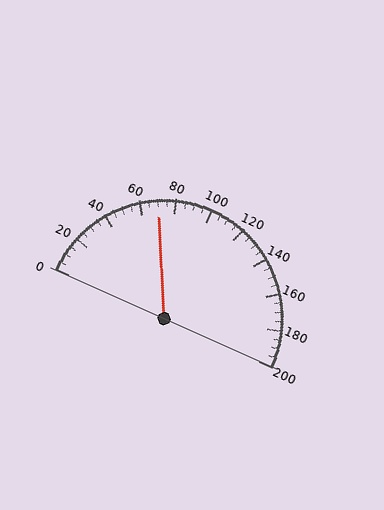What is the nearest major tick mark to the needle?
The nearest major tick mark is 80.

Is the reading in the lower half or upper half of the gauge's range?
The reading is in the lower half of the range (0 to 200).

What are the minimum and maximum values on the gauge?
The gauge ranges from 0 to 200.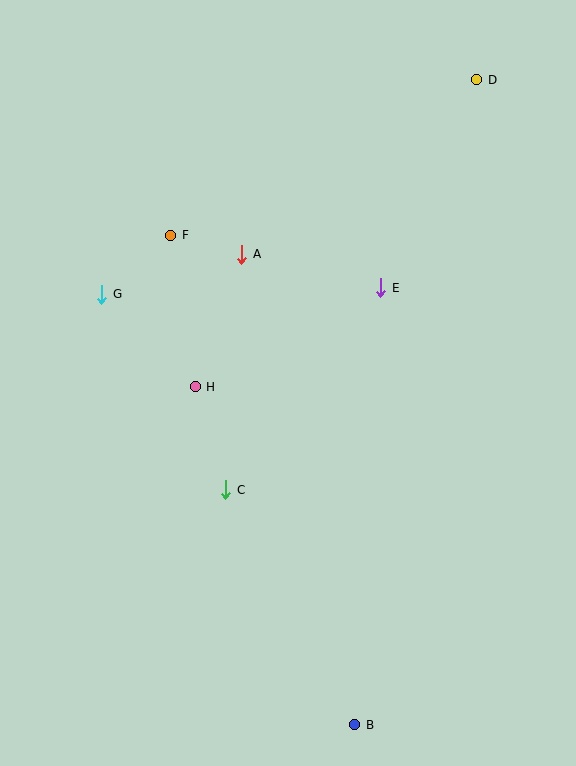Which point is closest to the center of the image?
Point H at (195, 387) is closest to the center.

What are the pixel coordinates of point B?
Point B is at (355, 725).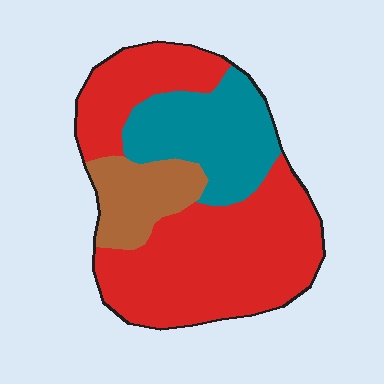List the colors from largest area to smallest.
From largest to smallest: red, teal, brown.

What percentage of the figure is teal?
Teal covers around 25% of the figure.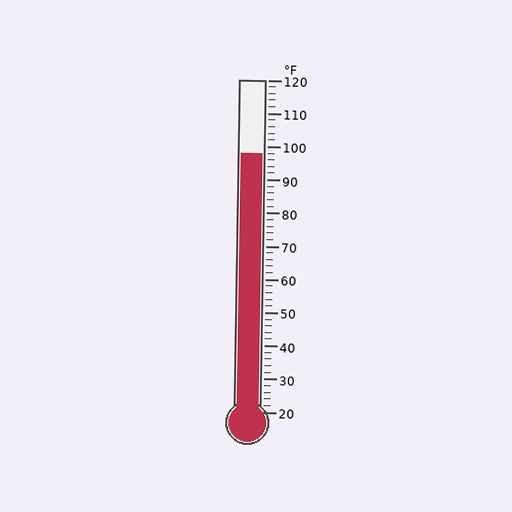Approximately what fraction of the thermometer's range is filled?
The thermometer is filled to approximately 80% of its range.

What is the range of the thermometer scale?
The thermometer scale ranges from 20°F to 120°F.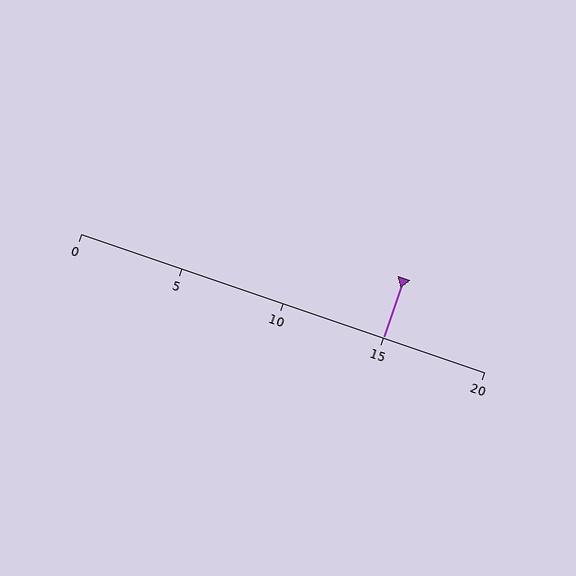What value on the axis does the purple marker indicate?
The marker indicates approximately 15.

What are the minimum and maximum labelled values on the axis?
The axis runs from 0 to 20.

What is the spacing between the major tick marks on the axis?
The major ticks are spaced 5 apart.